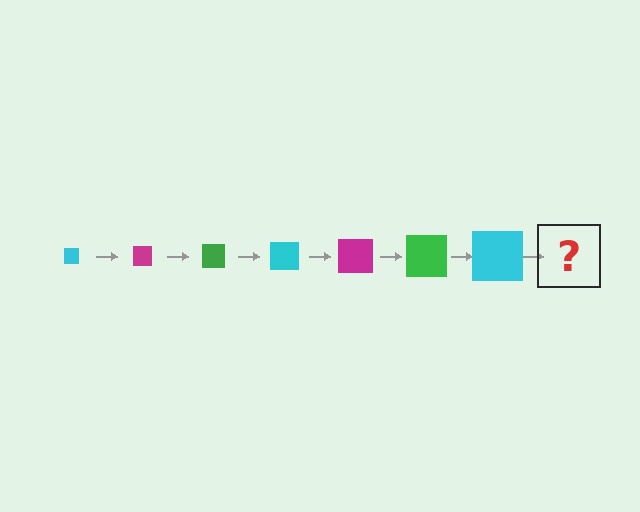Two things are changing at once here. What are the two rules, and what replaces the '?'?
The two rules are that the square grows larger each step and the color cycles through cyan, magenta, and green. The '?' should be a magenta square, larger than the previous one.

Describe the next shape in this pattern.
It should be a magenta square, larger than the previous one.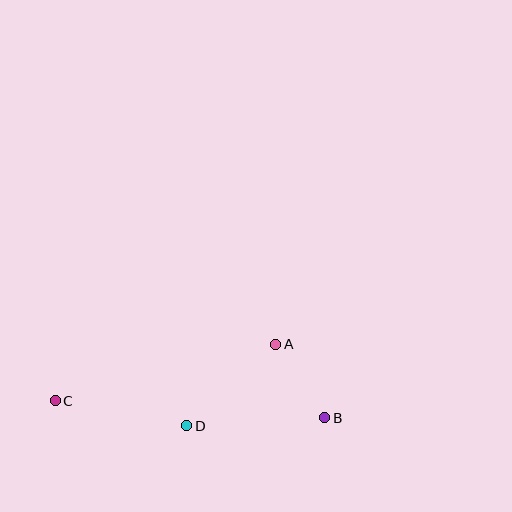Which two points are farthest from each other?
Points B and C are farthest from each other.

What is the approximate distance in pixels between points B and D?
The distance between B and D is approximately 138 pixels.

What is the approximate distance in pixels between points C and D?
The distance between C and D is approximately 134 pixels.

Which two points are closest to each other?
Points A and B are closest to each other.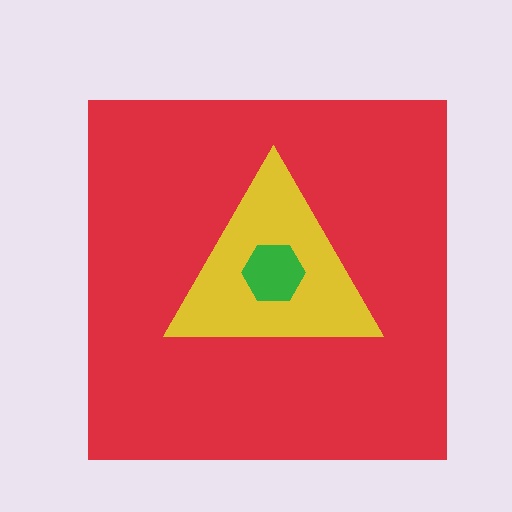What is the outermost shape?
The red square.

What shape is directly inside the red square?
The yellow triangle.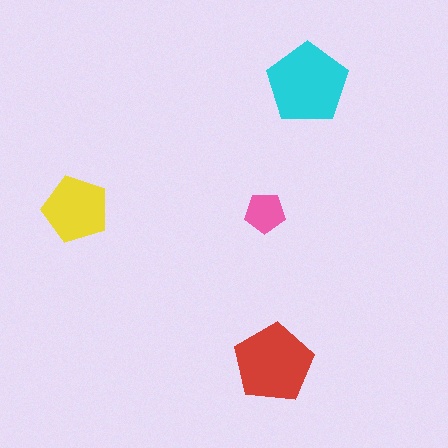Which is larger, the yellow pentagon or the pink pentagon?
The yellow one.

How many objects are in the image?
There are 4 objects in the image.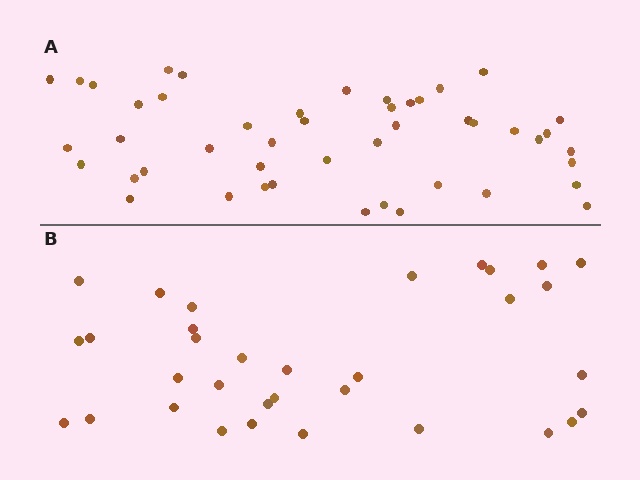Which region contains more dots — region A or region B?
Region A (the top region) has more dots.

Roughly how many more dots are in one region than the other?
Region A has approximately 15 more dots than region B.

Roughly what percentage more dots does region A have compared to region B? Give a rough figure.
About 40% more.